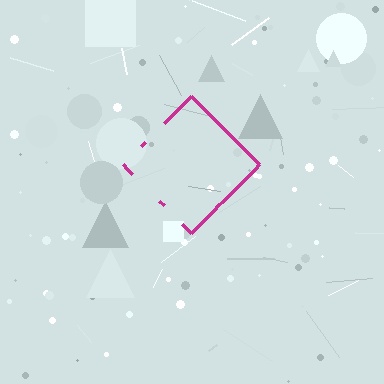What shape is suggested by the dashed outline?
The dashed outline suggests a diamond.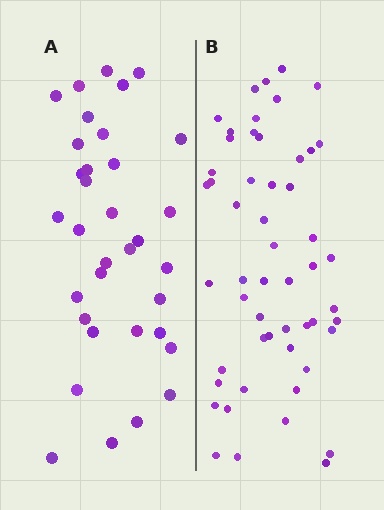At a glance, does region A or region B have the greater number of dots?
Region B (the right region) has more dots.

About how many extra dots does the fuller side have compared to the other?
Region B has approximately 20 more dots than region A.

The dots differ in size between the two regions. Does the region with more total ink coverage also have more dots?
No. Region A has more total ink coverage because its dots are larger, but region B actually contains more individual dots. Total area can be misleading — the number of items is what matters here.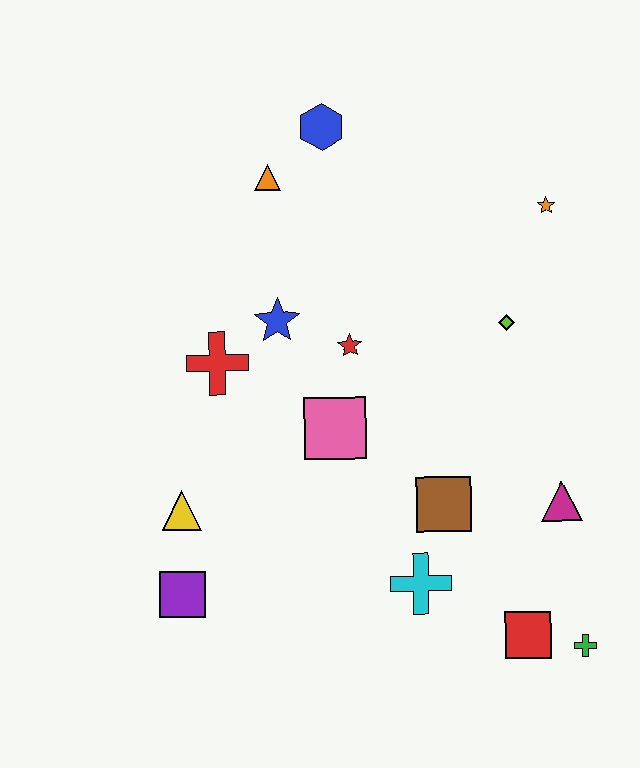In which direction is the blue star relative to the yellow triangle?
The blue star is above the yellow triangle.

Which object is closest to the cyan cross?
The brown square is closest to the cyan cross.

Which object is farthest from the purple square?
The orange star is farthest from the purple square.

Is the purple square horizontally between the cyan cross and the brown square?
No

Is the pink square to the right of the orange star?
No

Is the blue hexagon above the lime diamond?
Yes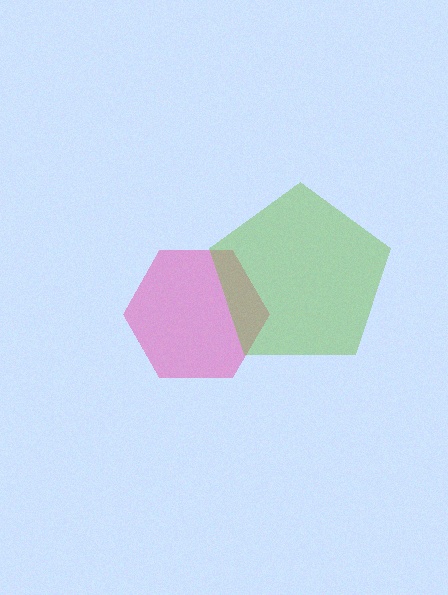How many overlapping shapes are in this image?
There are 2 overlapping shapes in the image.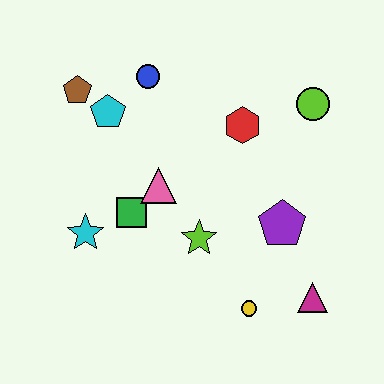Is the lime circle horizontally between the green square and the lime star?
No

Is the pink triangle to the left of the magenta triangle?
Yes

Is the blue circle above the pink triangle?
Yes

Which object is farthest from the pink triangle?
The magenta triangle is farthest from the pink triangle.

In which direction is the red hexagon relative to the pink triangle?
The red hexagon is to the right of the pink triangle.